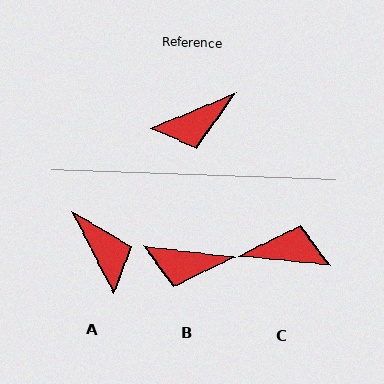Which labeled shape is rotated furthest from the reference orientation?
C, about 152 degrees away.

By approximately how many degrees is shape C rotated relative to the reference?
Approximately 152 degrees counter-clockwise.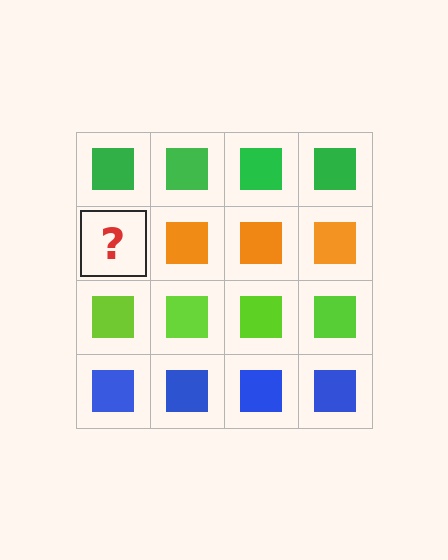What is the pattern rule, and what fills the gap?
The rule is that each row has a consistent color. The gap should be filled with an orange square.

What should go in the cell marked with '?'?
The missing cell should contain an orange square.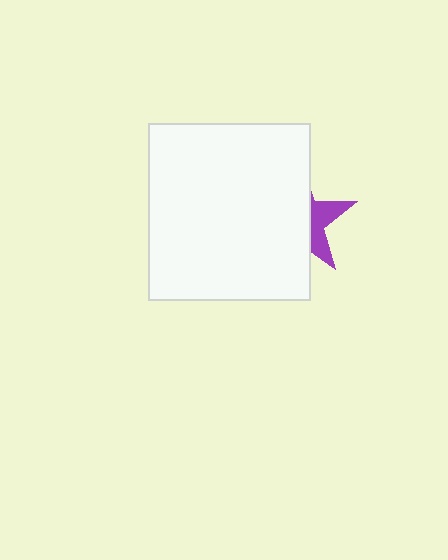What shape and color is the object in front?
The object in front is a white rectangle.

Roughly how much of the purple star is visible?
A small part of it is visible (roughly 32%).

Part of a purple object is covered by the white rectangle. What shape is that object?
It is a star.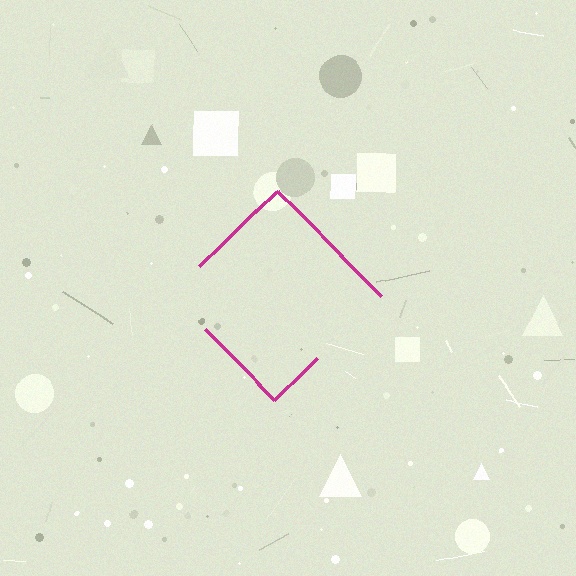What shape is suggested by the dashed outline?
The dashed outline suggests a diamond.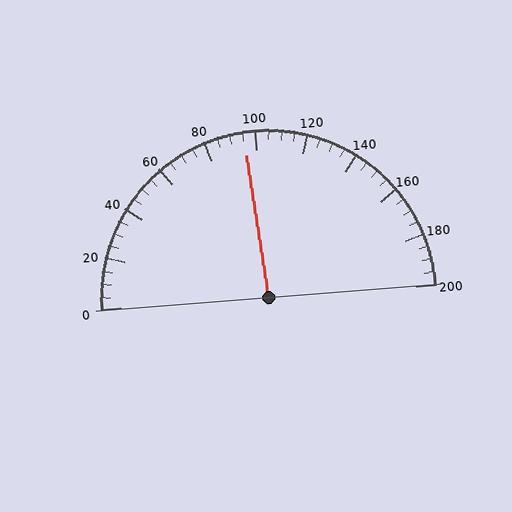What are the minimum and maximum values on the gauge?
The gauge ranges from 0 to 200.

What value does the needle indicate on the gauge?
The needle indicates approximately 95.